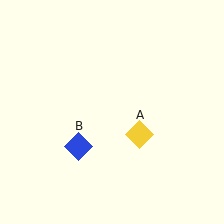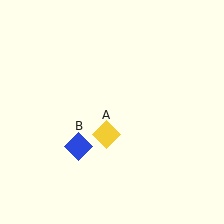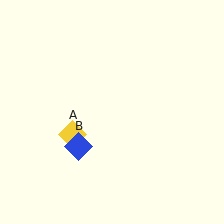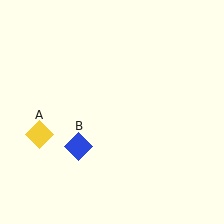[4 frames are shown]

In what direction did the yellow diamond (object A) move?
The yellow diamond (object A) moved left.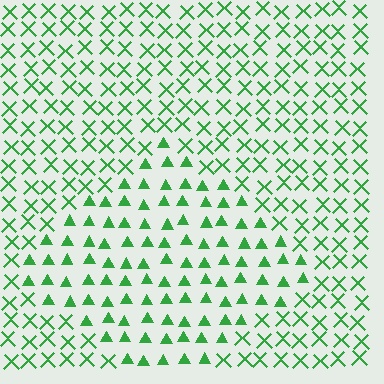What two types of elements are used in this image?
The image uses triangles inside the diamond region and X marks outside it.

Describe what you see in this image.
The image is filled with small green elements arranged in a uniform grid. A diamond-shaped region contains triangles, while the surrounding area contains X marks. The boundary is defined purely by the change in element shape.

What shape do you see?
I see a diamond.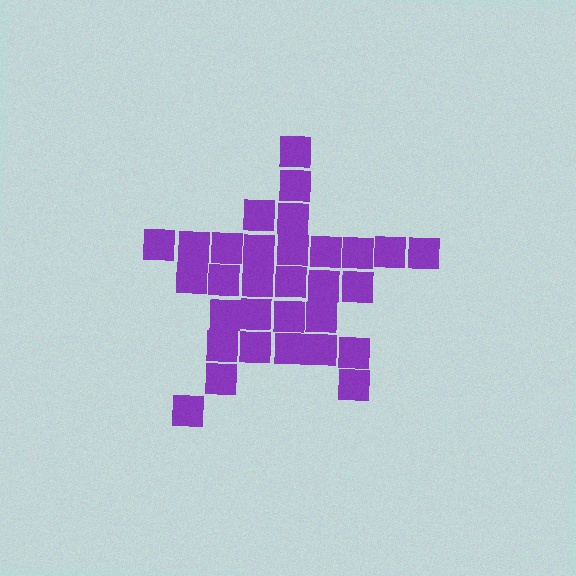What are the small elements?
The small elements are squares.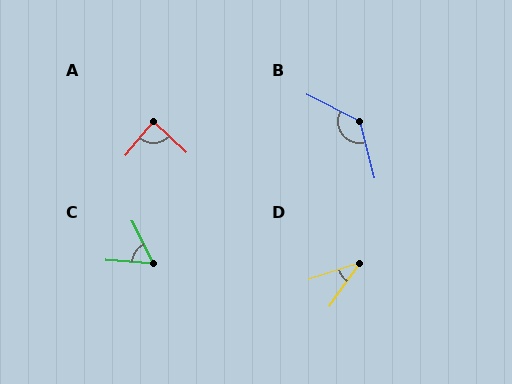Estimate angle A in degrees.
Approximately 86 degrees.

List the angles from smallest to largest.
D (37°), C (60°), A (86°), B (131°).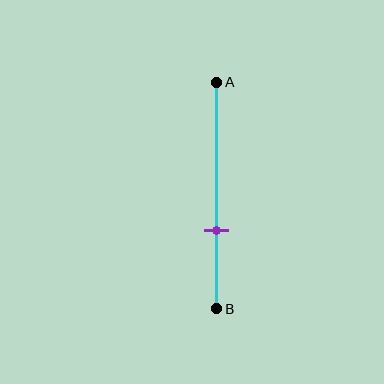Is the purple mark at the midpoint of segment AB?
No, the mark is at about 65% from A, not at the 50% midpoint.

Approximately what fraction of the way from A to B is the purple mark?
The purple mark is approximately 65% of the way from A to B.